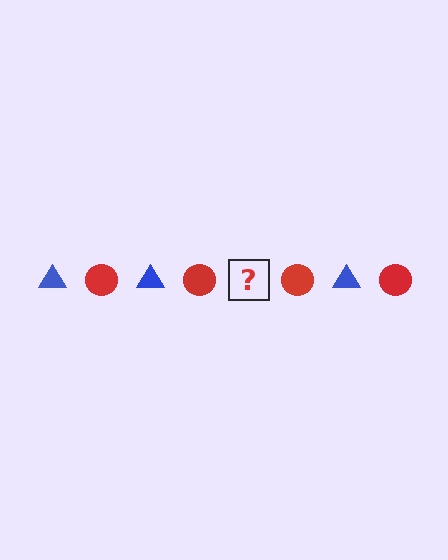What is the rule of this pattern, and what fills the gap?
The rule is that the pattern alternates between blue triangle and red circle. The gap should be filled with a blue triangle.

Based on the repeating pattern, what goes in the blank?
The blank should be a blue triangle.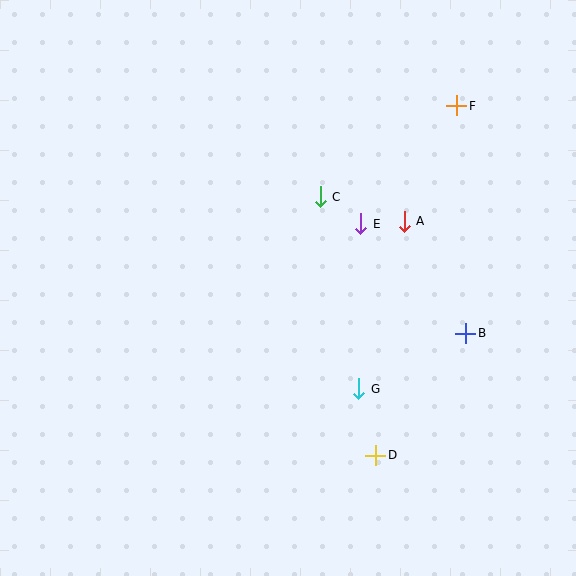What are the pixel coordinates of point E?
Point E is at (361, 224).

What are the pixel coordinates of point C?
Point C is at (320, 197).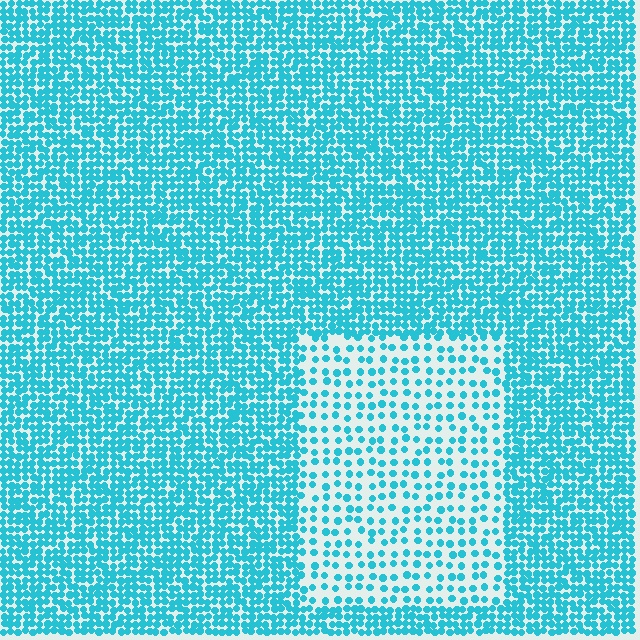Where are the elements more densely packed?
The elements are more densely packed outside the rectangle boundary.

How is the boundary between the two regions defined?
The boundary is defined by a change in element density (approximately 2.4x ratio). All elements are the same color, size, and shape.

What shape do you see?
I see a rectangle.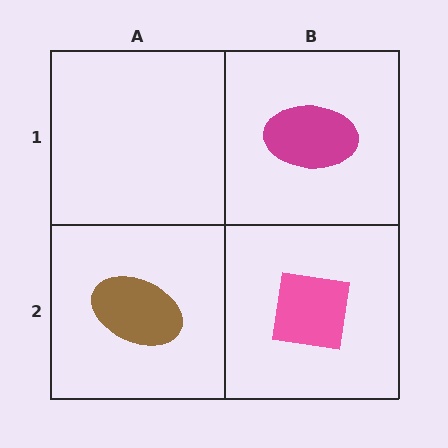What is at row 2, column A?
A brown ellipse.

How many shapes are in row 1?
1 shape.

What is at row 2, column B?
A pink square.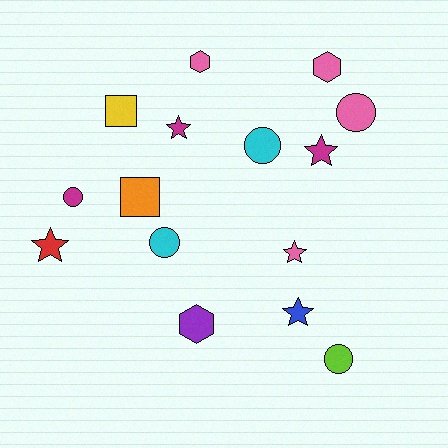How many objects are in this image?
There are 15 objects.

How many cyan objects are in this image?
There are 2 cyan objects.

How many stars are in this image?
There are 5 stars.